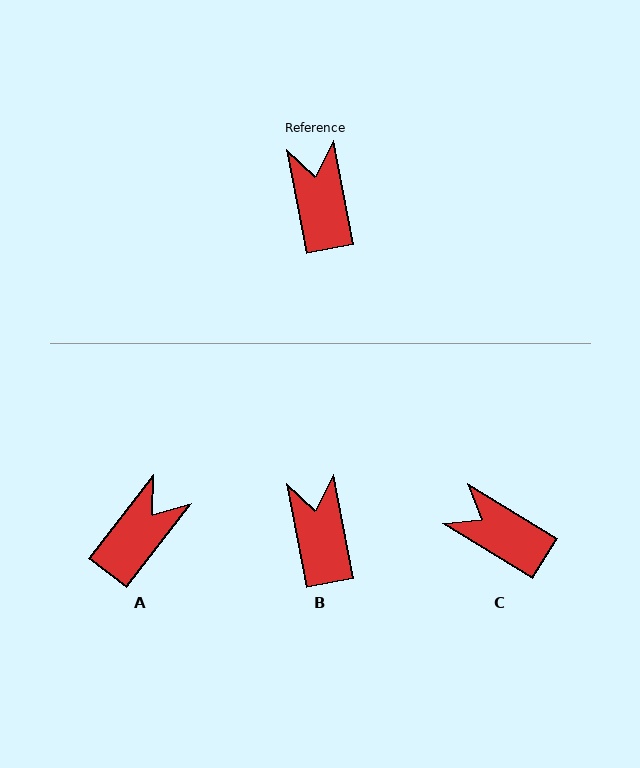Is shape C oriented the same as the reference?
No, it is off by about 48 degrees.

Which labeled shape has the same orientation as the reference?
B.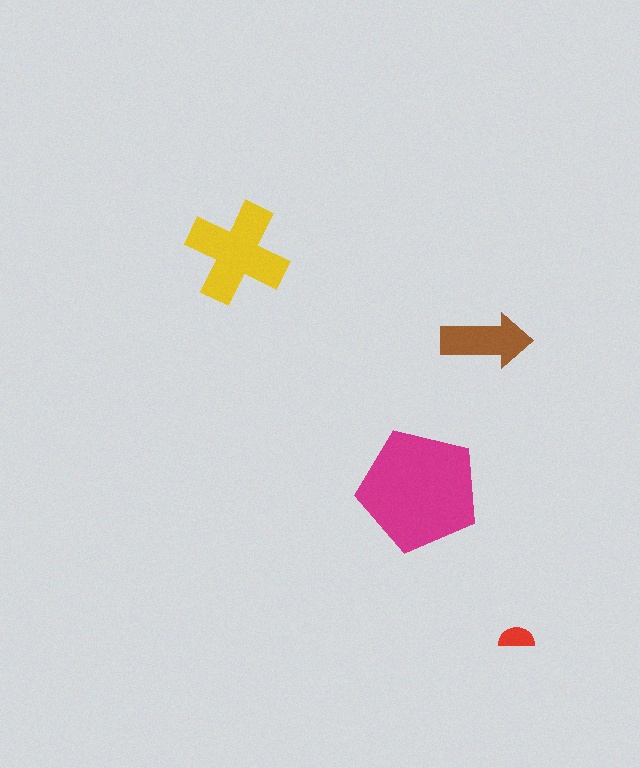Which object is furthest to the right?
The red semicircle is rightmost.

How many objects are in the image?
There are 4 objects in the image.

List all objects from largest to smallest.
The magenta pentagon, the yellow cross, the brown arrow, the red semicircle.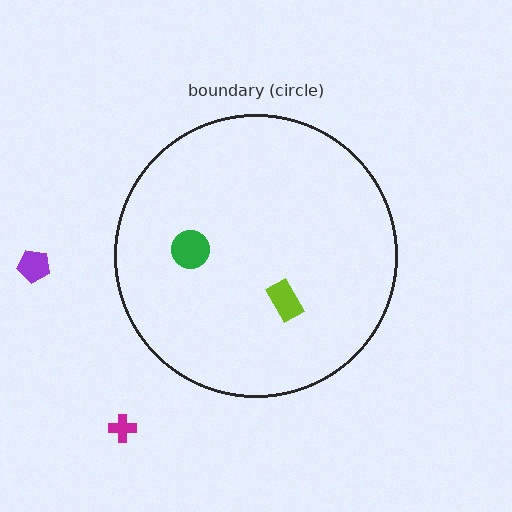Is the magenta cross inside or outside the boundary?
Outside.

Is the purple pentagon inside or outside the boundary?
Outside.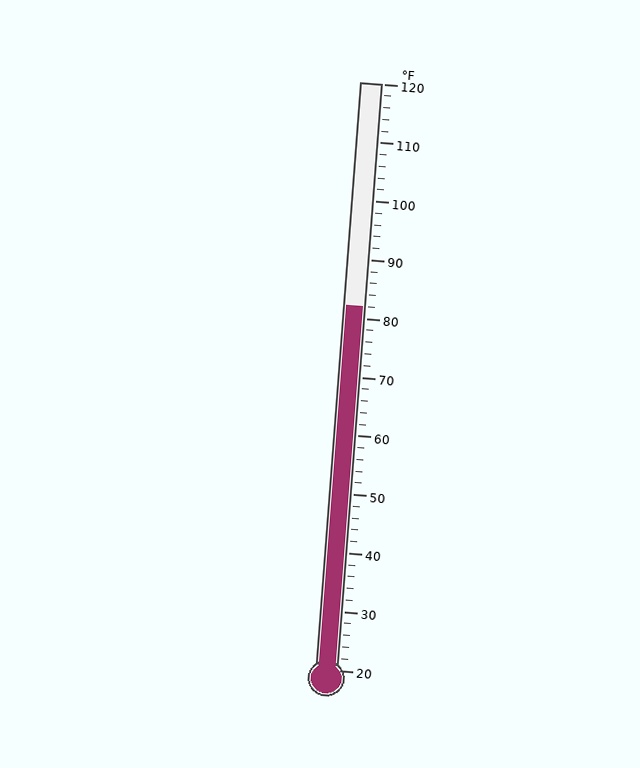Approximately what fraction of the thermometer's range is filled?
The thermometer is filled to approximately 60% of its range.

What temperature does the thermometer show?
The thermometer shows approximately 82°F.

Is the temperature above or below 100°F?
The temperature is below 100°F.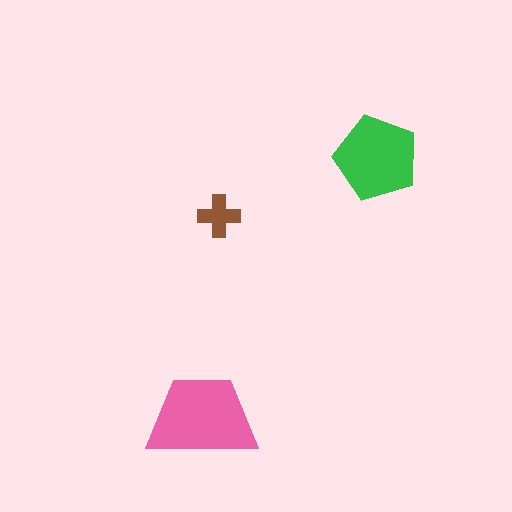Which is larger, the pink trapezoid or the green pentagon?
The pink trapezoid.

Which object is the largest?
The pink trapezoid.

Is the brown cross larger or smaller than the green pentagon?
Smaller.